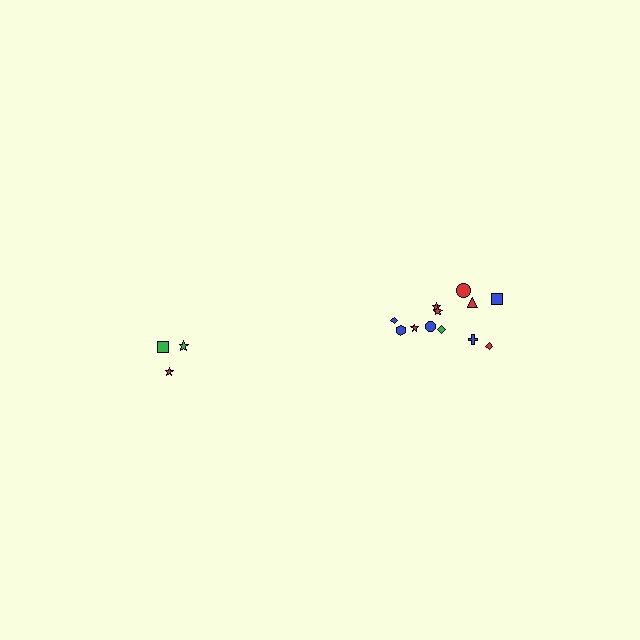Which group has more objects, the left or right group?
The right group.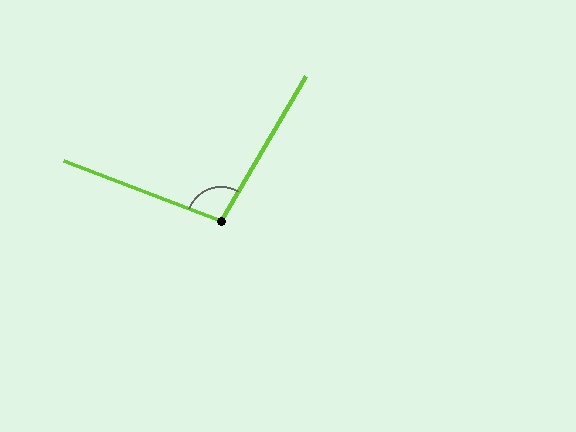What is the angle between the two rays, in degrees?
Approximately 100 degrees.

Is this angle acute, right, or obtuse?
It is obtuse.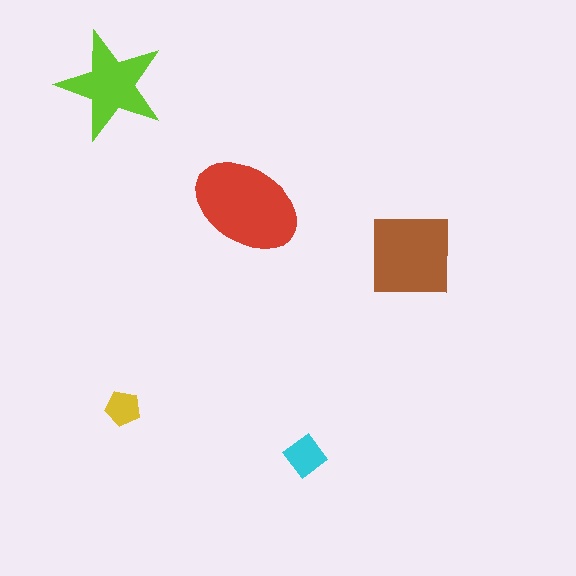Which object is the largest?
The red ellipse.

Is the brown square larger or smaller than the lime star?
Larger.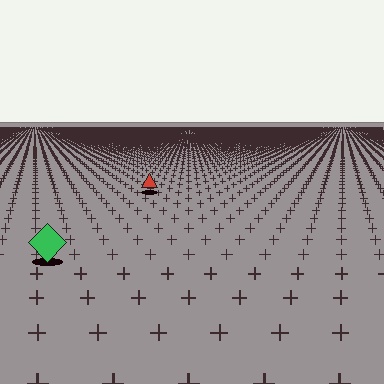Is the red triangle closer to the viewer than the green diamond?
No. The green diamond is closer — you can tell from the texture gradient: the ground texture is coarser near it.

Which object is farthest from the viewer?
The red triangle is farthest from the viewer. It appears smaller and the ground texture around it is denser.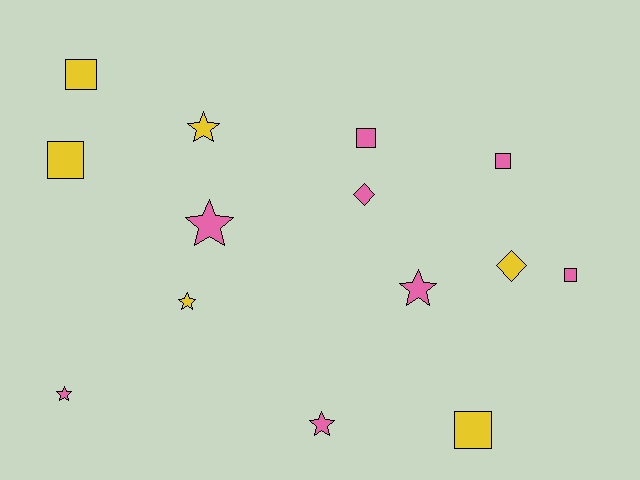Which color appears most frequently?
Pink, with 8 objects.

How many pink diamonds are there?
There is 1 pink diamond.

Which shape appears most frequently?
Star, with 6 objects.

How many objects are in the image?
There are 14 objects.